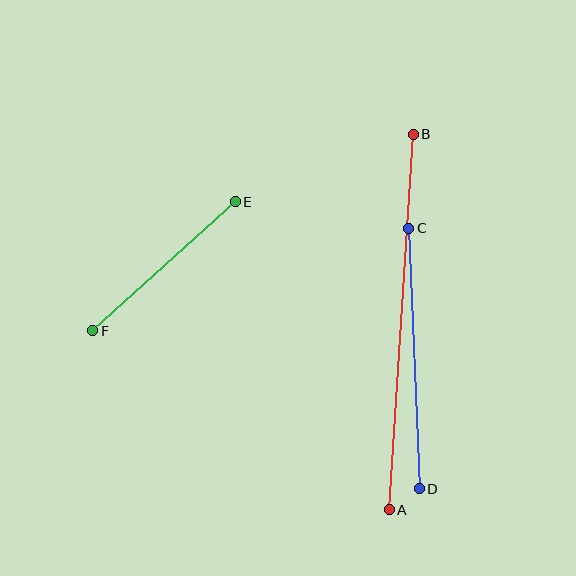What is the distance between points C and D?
The distance is approximately 261 pixels.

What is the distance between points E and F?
The distance is approximately 192 pixels.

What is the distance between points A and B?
The distance is approximately 376 pixels.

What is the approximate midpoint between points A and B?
The midpoint is at approximately (401, 322) pixels.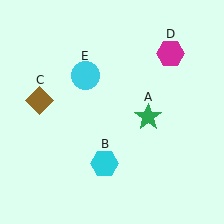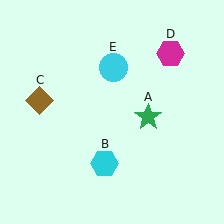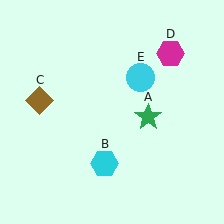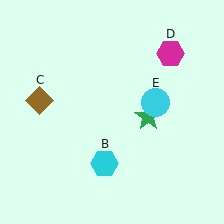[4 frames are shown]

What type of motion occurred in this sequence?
The cyan circle (object E) rotated clockwise around the center of the scene.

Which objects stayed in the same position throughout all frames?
Green star (object A) and cyan hexagon (object B) and brown diamond (object C) and magenta hexagon (object D) remained stationary.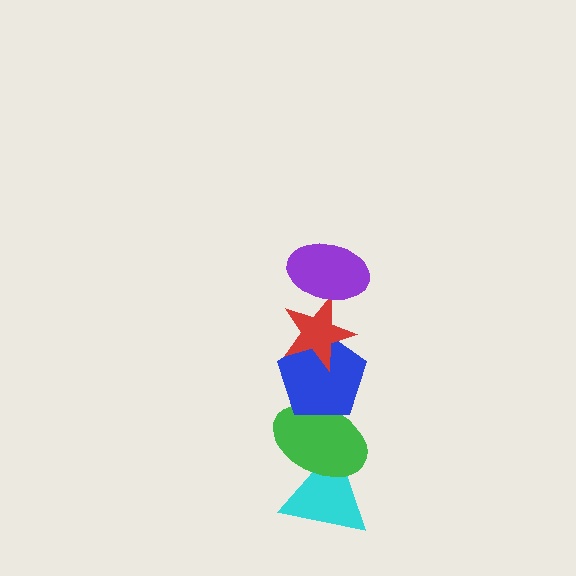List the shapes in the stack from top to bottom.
From top to bottom: the purple ellipse, the red star, the blue pentagon, the green ellipse, the cyan triangle.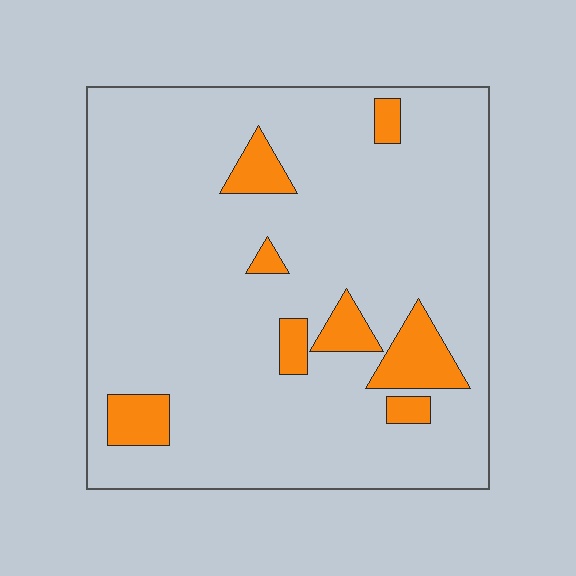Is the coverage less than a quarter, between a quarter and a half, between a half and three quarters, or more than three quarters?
Less than a quarter.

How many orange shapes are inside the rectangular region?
8.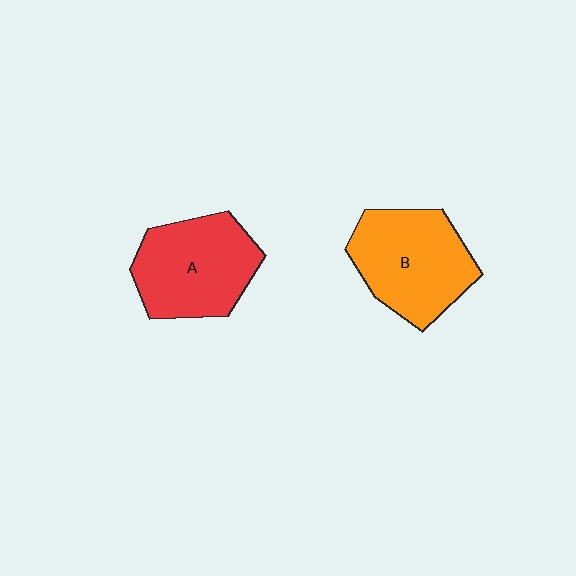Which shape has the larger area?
Shape B (orange).